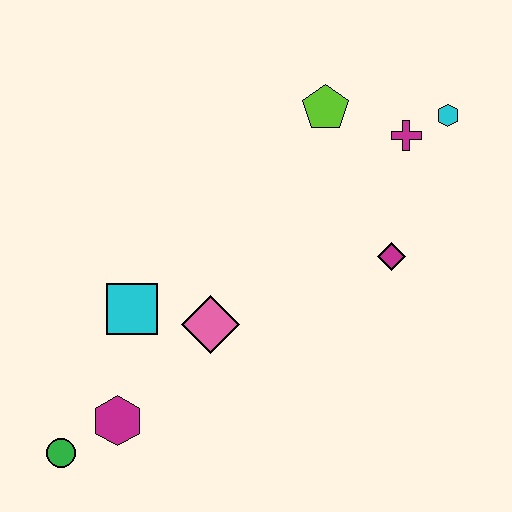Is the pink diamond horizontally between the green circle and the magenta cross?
Yes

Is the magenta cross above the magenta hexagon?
Yes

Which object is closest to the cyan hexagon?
The magenta cross is closest to the cyan hexagon.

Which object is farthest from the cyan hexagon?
The green circle is farthest from the cyan hexagon.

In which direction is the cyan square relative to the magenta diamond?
The cyan square is to the left of the magenta diamond.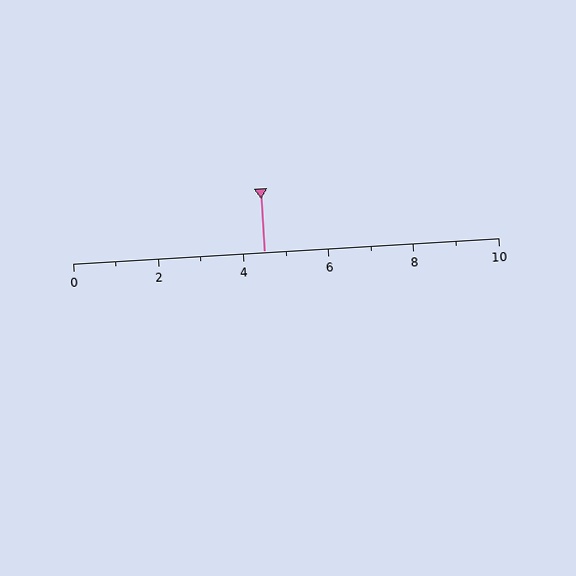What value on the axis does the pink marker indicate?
The marker indicates approximately 4.5.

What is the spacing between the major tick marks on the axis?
The major ticks are spaced 2 apart.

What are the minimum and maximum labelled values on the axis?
The axis runs from 0 to 10.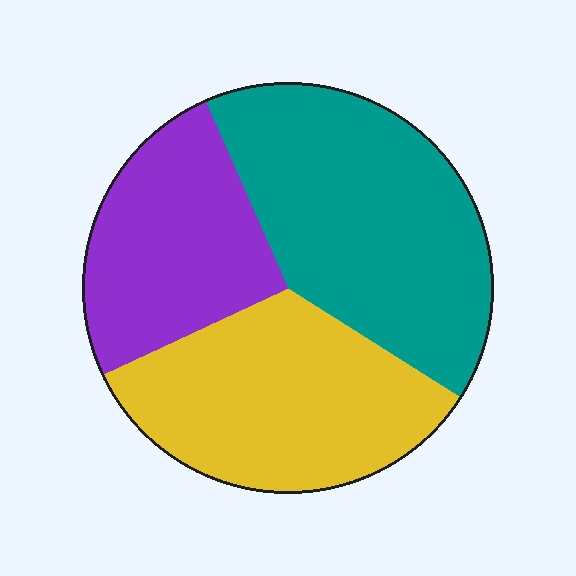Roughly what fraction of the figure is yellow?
Yellow covers roughly 35% of the figure.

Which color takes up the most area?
Teal, at roughly 40%.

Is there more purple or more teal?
Teal.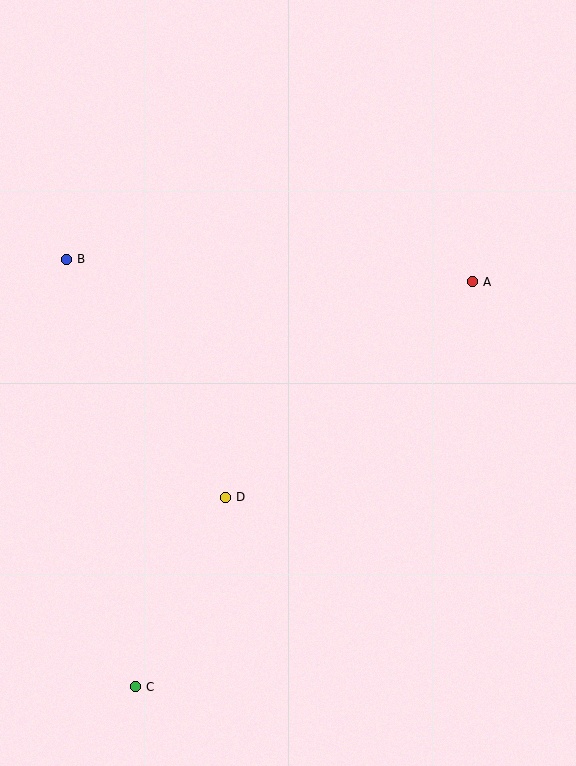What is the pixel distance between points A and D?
The distance between A and D is 328 pixels.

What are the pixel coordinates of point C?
Point C is at (135, 687).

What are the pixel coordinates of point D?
Point D is at (225, 497).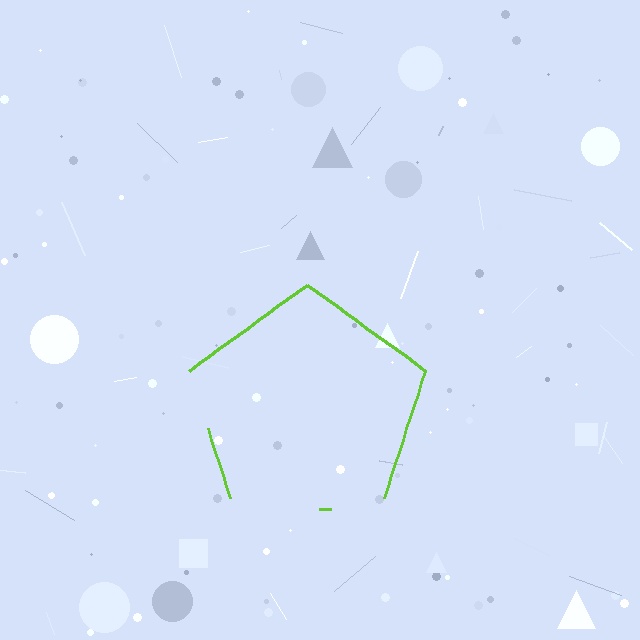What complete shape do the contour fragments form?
The contour fragments form a pentagon.